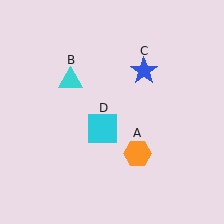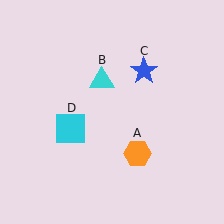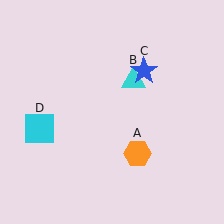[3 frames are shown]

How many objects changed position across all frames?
2 objects changed position: cyan triangle (object B), cyan square (object D).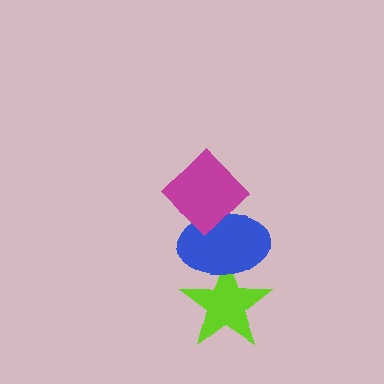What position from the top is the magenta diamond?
The magenta diamond is 1st from the top.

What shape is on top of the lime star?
The blue ellipse is on top of the lime star.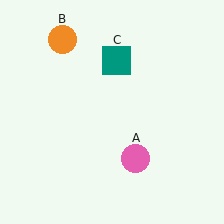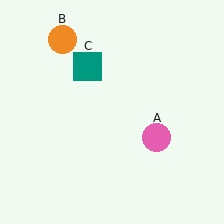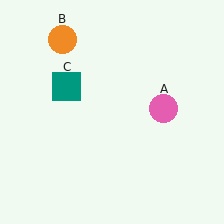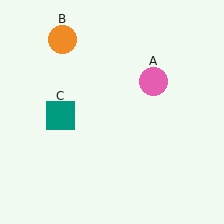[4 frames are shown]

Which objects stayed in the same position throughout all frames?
Orange circle (object B) remained stationary.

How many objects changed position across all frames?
2 objects changed position: pink circle (object A), teal square (object C).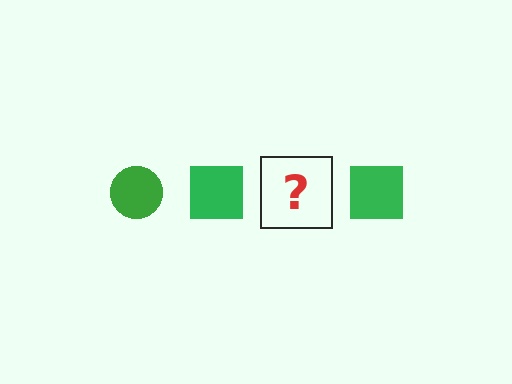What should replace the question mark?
The question mark should be replaced with a green circle.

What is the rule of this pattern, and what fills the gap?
The rule is that the pattern cycles through circle, square shapes in green. The gap should be filled with a green circle.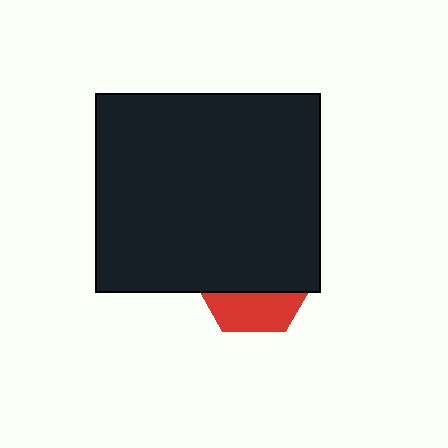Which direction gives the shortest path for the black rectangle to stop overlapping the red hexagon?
Moving up gives the shortest separation.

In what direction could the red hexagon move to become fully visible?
The red hexagon could move down. That would shift it out from behind the black rectangle entirely.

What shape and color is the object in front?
The object in front is a black rectangle.